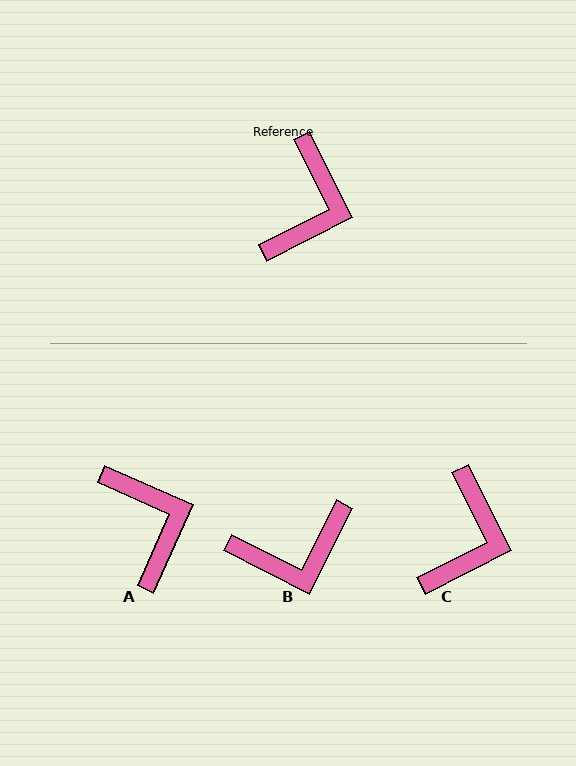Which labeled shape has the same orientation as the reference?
C.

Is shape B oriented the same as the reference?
No, it is off by about 54 degrees.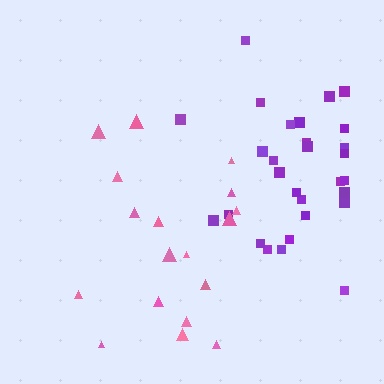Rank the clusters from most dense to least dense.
purple, pink.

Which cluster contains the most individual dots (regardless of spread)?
Purple (30).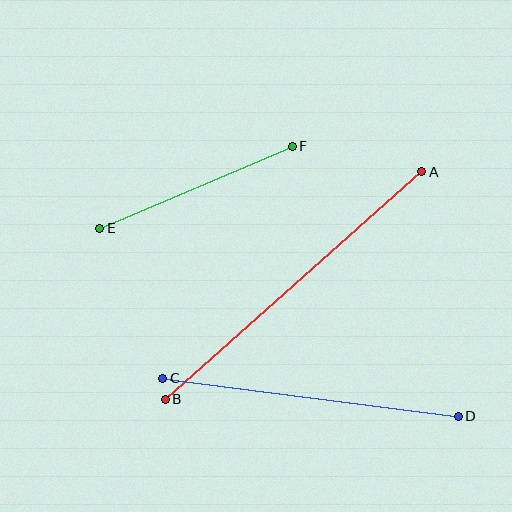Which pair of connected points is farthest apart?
Points A and B are farthest apart.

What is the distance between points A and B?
The distance is approximately 343 pixels.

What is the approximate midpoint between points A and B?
The midpoint is at approximately (294, 286) pixels.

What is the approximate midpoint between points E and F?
The midpoint is at approximately (196, 187) pixels.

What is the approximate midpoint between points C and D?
The midpoint is at approximately (311, 397) pixels.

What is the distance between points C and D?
The distance is approximately 298 pixels.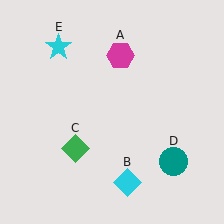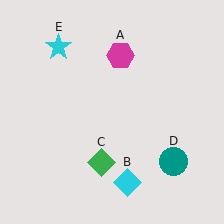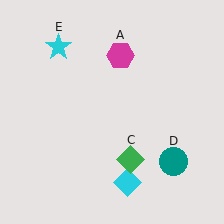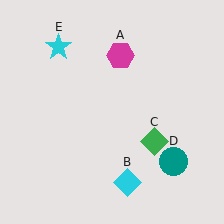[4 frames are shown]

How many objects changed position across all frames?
1 object changed position: green diamond (object C).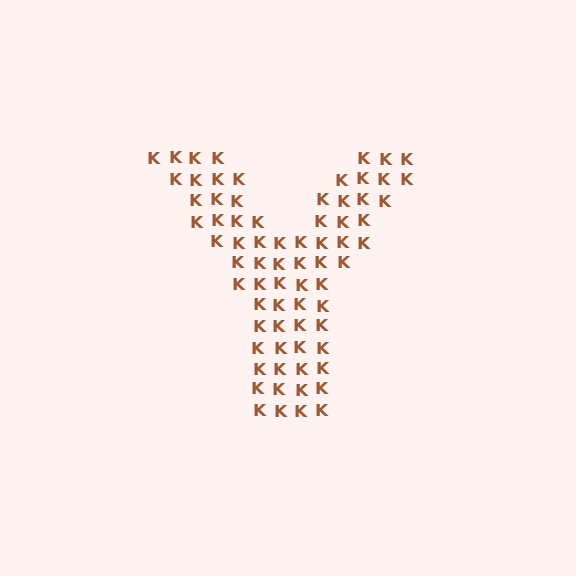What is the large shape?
The large shape is the letter Y.